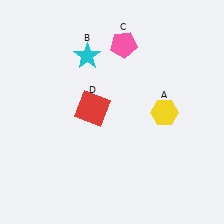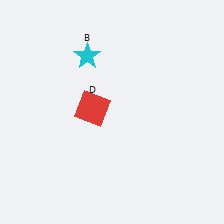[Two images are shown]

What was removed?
The yellow hexagon (A), the pink pentagon (C) were removed in Image 2.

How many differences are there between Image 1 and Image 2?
There are 2 differences between the two images.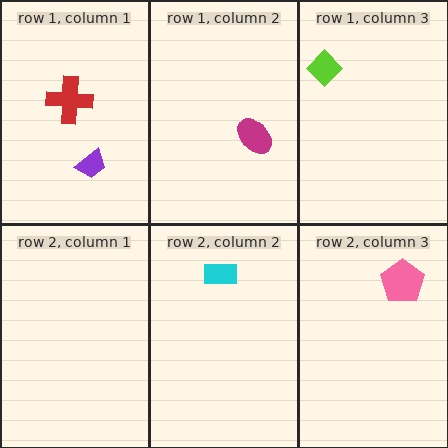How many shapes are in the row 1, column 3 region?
1.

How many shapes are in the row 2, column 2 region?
1.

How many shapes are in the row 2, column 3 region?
1.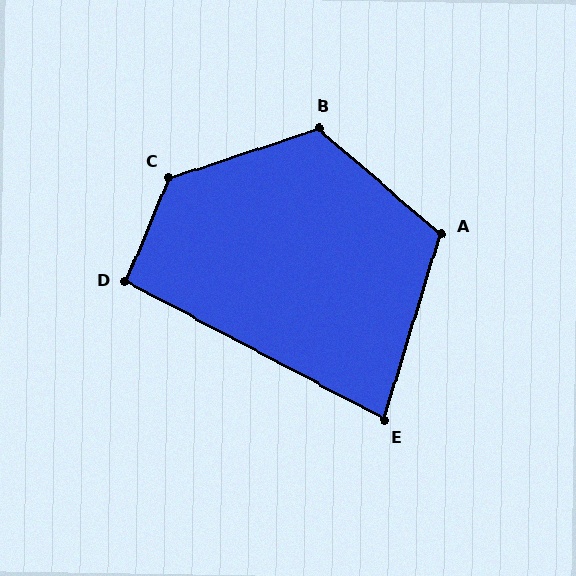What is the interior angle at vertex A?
Approximately 113 degrees (obtuse).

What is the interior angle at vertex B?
Approximately 121 degrees (obtuse).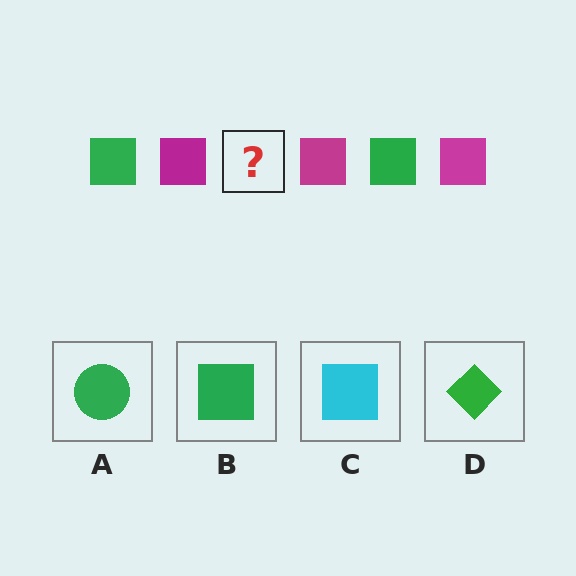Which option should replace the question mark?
Option B.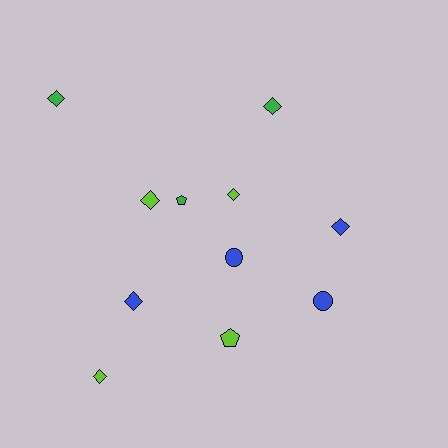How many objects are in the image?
There are 11 objects.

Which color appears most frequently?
Blue, with 4 objects.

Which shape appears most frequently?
Diamond, with 7 objects.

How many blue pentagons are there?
There are no blue pentagons.